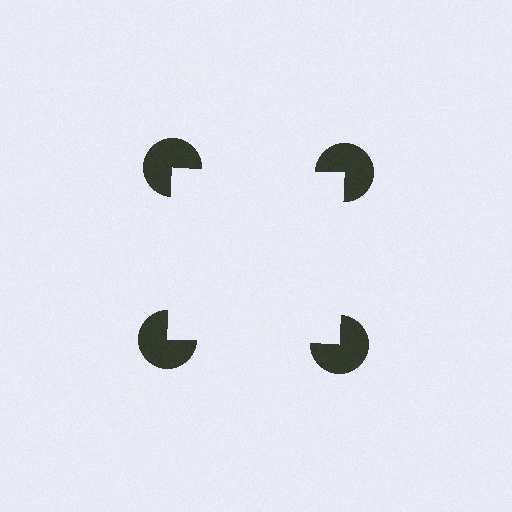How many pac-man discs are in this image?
There are 4 — one at each vertex of the illusory square.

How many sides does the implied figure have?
4 sides.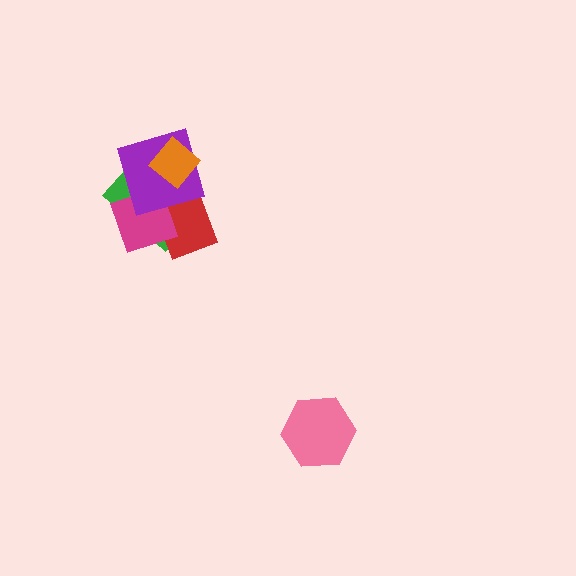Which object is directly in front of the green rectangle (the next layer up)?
The red rectangle is directly in front of the green rectangle.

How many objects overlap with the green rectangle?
4 objects overlap with the green rectangle.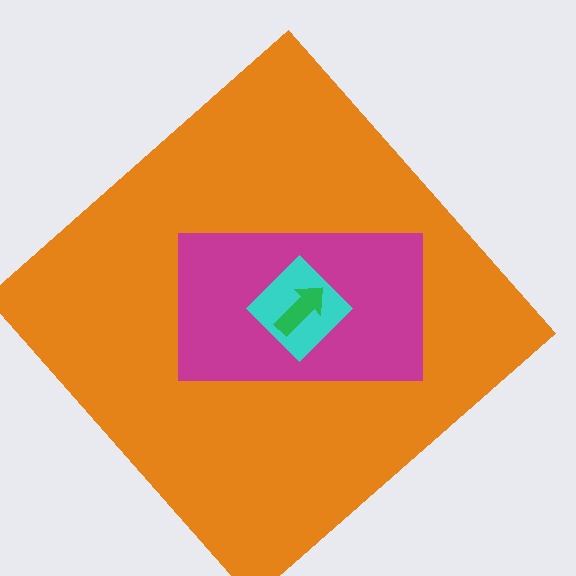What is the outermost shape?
The orange diamond.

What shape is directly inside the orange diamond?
The magenta rectangle.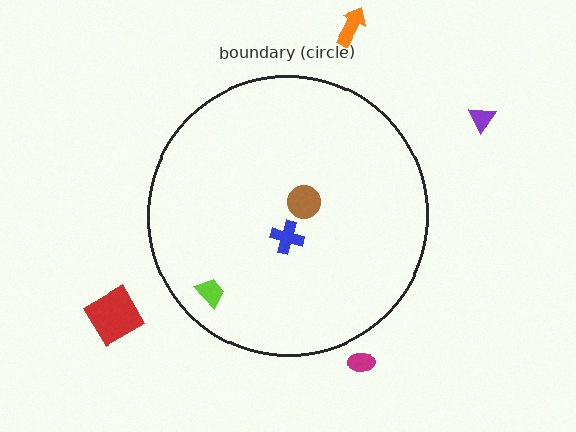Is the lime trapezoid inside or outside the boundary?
Inside.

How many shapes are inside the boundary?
3 inside, 4 outside.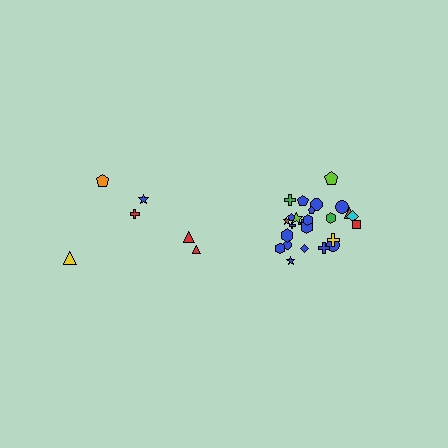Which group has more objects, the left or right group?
The right group.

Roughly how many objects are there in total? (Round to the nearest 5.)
Roughly 30 objects in total.